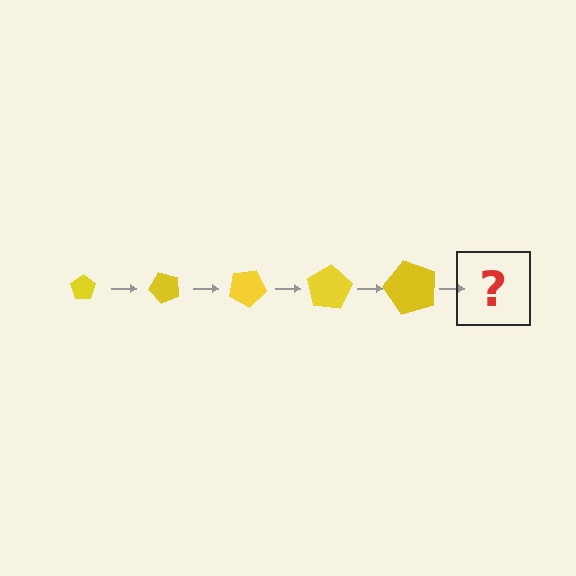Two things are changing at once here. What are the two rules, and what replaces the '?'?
The two rules are that the pentagon grows larger each step and it rotates 50 degrees each step. The '?' should be a pentagon, larger than the previous one and rotated 250 degrees from the start.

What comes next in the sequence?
The next element should be a pentagon, larger than the previous one and rotated 250 degrees from the start.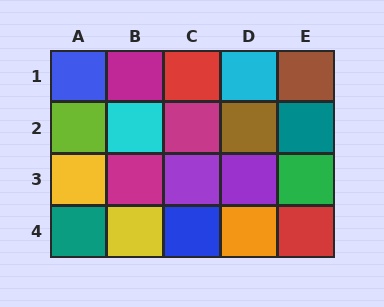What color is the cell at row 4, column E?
Red.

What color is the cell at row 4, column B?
Yellow.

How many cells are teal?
2 cells are teal.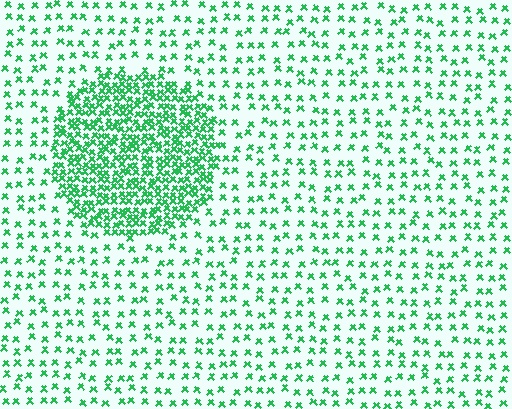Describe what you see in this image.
The image contains small green elements arranged at two different densities. A circle-shaped region is visible where the elements are more densely packed than the surrounding area.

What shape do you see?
I see a circle.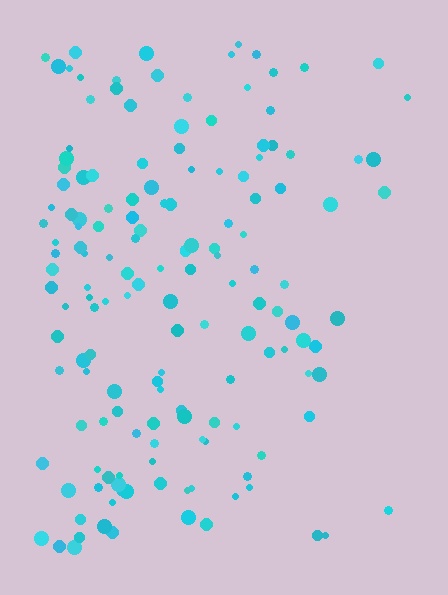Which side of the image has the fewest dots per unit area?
The right.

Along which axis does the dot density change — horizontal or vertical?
Horizontal.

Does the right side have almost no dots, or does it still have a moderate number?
Still a moderate number, just noticeably fewer than the left.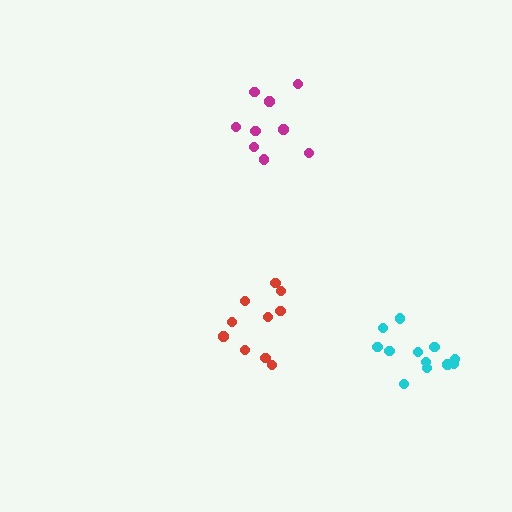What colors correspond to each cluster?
The clusters are colored: red, cyan, magenta.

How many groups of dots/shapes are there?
There are 3 groups.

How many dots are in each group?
Group 1: 10 dots, Group 2: 12 dots, Group 3: 10 dots (32 total).